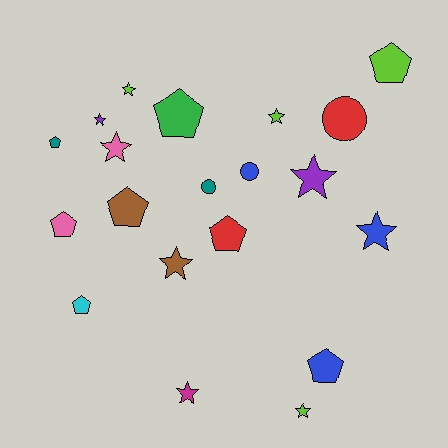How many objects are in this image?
There are 20 objects.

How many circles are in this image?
There are 3 circles.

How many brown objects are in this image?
There are 2 brown objects.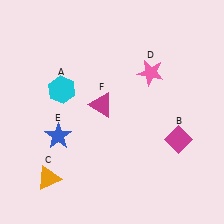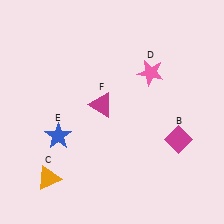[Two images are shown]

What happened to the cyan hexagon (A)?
The cyan hexagon (A) was removed in Image 2. It was in the top-left area of Image 1.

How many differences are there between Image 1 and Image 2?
There is 1 difference between the two images.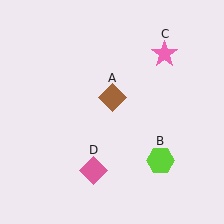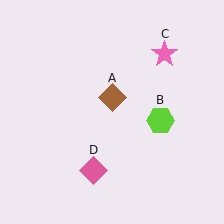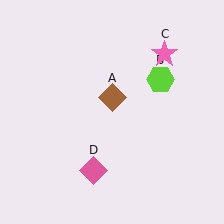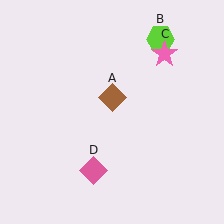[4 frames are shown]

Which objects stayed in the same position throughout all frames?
Brown diamond (object A) and pink star (object C) and pink diamond (object D) remained stationary.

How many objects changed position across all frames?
1 object changed position: lime hexagon (object B).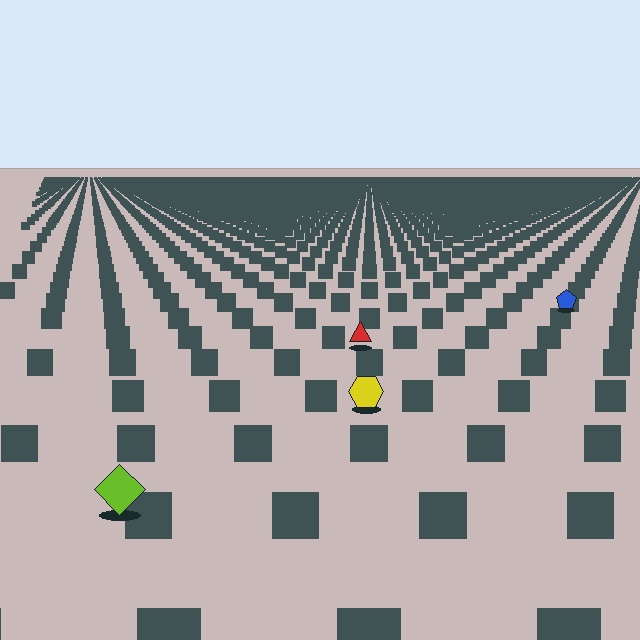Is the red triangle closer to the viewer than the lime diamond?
No. The lime diamond is closer — you can tell from the texture gradient: the ground texture is coarser near it.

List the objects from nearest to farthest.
From nearest to farthest: the lime diamond, the yellow hexagon, the red triangle, the blue pentagon.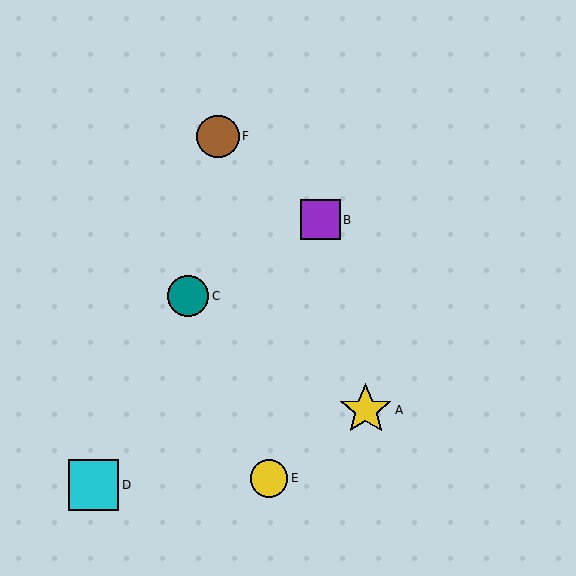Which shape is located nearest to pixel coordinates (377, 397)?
The yellow star (labeled A) at (366, 410) is nearest to that location.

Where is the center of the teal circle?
The center of the teal circle is at (188, 296).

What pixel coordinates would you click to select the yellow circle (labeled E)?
Click at (269, 478) to select the yellow circle E.